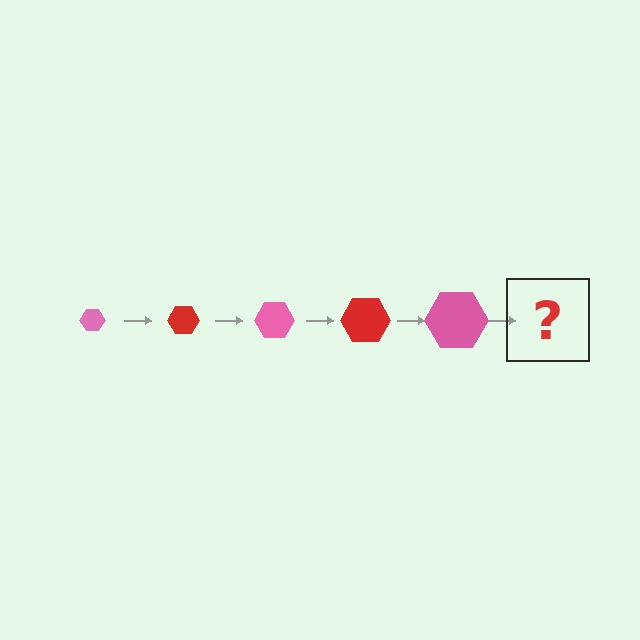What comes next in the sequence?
The next element should be a red hexagon, larger than the previous one.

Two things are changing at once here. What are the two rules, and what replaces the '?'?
The two rules are that the hexagon grows larger each step and the color cycles through pink and red. The '?' should be a red hexagon, larger than the previous one.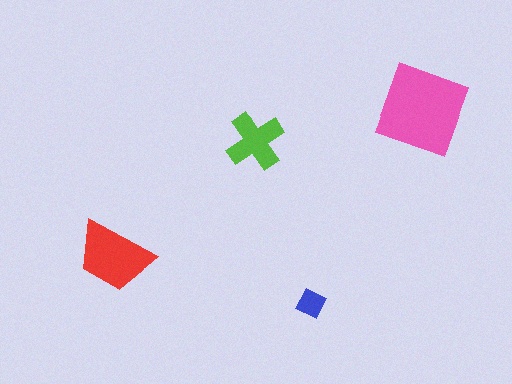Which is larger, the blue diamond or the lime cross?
The lime cross.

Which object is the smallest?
The blue diamond.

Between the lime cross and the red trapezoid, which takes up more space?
The red trapezoid.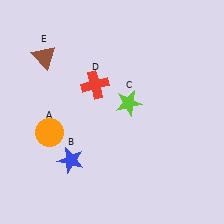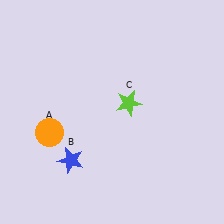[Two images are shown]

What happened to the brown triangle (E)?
The brown triangle (E) was removed in Image 2. It was in the top-left area of Image 1.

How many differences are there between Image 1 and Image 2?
There are 2 differences between the two images.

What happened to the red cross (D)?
The red cross (D) was removed in Image 2. It was in the top-left area of Image 1.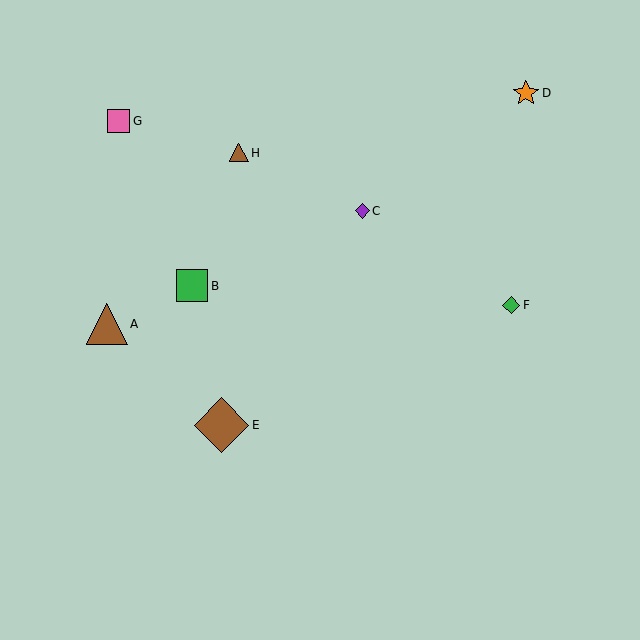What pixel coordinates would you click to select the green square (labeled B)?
Click at (192, 286) to select the green square B.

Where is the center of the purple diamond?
The center of the purple diamond is at (362, 211).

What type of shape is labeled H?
Shape H is a brown triangle.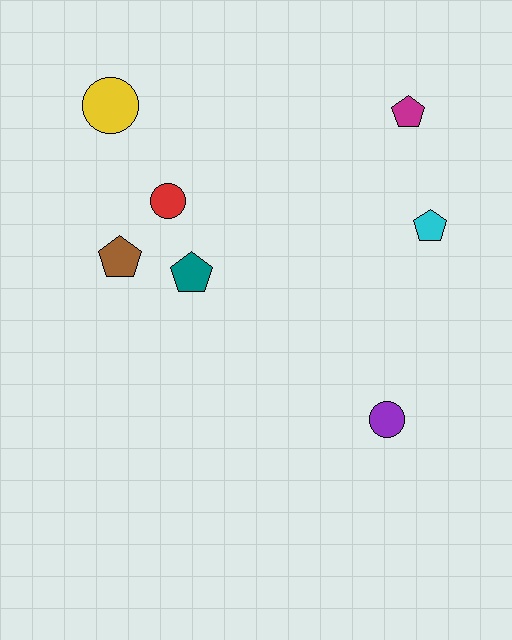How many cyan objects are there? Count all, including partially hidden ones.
There is 1 cyan object.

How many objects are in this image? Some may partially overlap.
There are 7 objects.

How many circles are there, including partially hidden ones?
There are 3 circles.